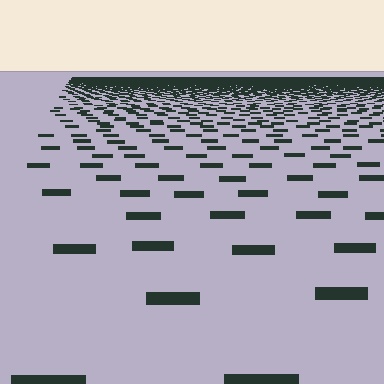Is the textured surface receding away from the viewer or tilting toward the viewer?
The surface is receding away from the viewer. Texture elements get smaller and denser toward the top.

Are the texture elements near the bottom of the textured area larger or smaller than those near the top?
Larger. Near the bottom, elements are closer to the viewer and appear at a bigger on-screen size.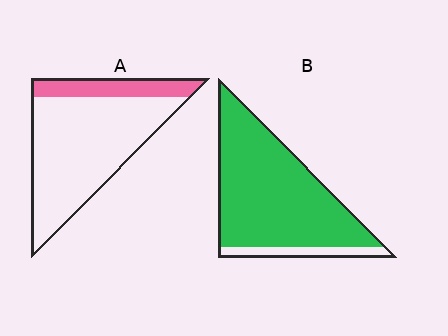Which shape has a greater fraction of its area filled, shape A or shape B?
Shape B.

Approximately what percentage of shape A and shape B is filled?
A is approximately 20% and B is approximately 90%.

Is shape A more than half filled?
No.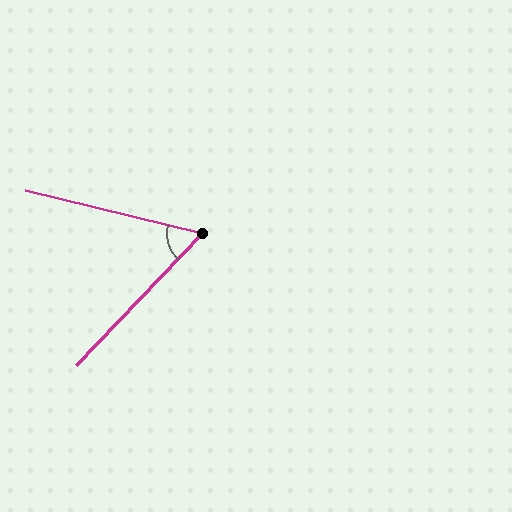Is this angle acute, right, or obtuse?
It is acute.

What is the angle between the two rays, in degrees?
Approximately 60 degrees.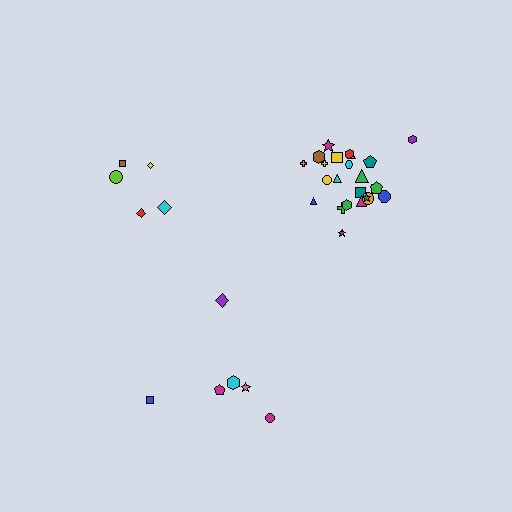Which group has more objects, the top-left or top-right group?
The top-right group.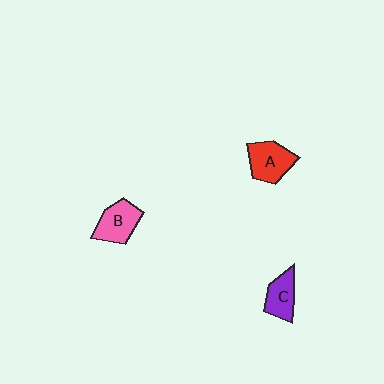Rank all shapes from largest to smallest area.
From largest to smallest: A (red), B (pink), C (purple).